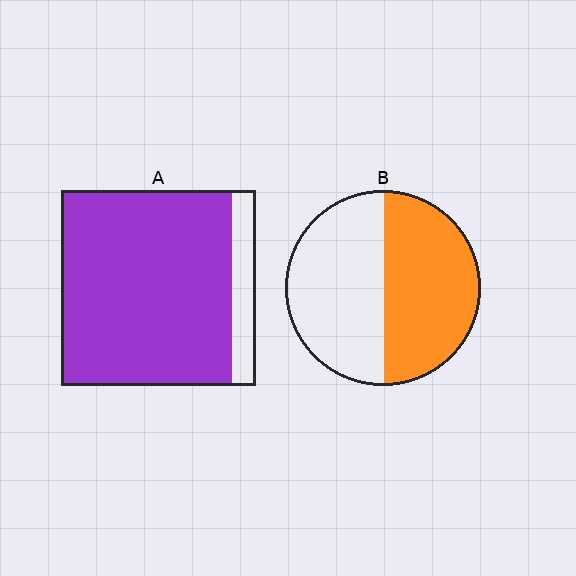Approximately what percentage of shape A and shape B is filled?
A is approximately 90% and B is approximately 50%.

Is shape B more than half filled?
Roughly half.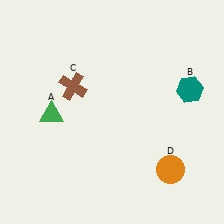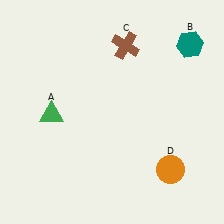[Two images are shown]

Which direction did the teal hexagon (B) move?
The teal hexagon (B) moved up.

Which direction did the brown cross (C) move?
The brown cross (C) moved right.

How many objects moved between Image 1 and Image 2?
2 objects moved between the two images.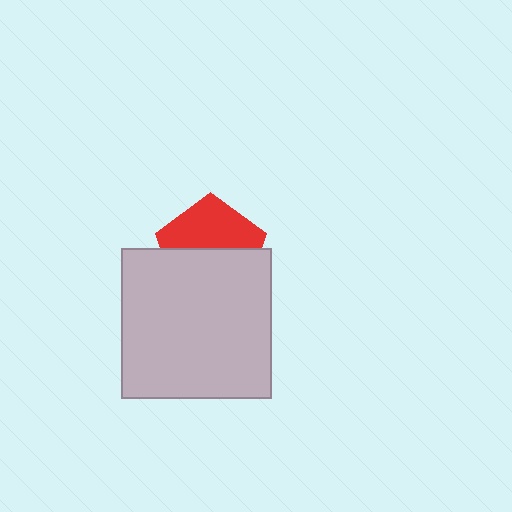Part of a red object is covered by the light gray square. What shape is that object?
It is a pentagon.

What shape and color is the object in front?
The object in front is a light gray square.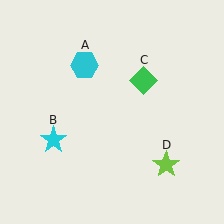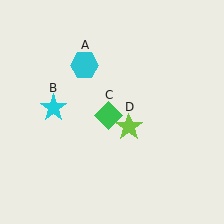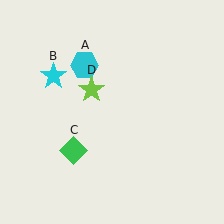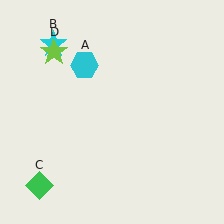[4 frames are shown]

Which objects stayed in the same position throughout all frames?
Cyan hexagon (object A) remained stationary.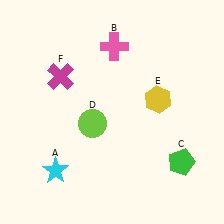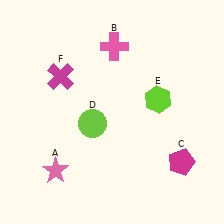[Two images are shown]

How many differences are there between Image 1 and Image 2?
There are 3 differences between the two images.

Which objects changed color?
A changed from cyan to pink. C changed from green to magenta. E changed from yellow to lime.